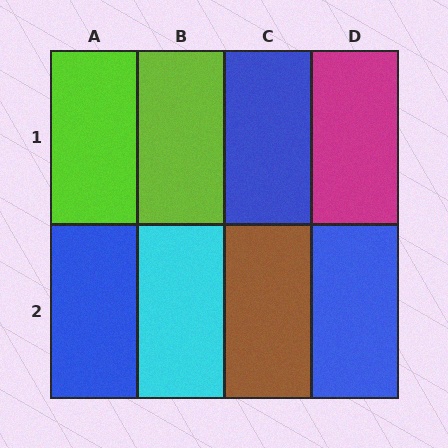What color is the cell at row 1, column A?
Lime.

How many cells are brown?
1 cell is brown.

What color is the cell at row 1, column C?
Blue.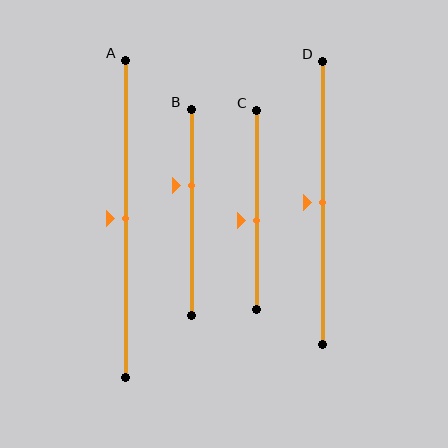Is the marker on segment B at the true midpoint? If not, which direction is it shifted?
No, the marker on segment B is shifted upward by about 13% of the segment length.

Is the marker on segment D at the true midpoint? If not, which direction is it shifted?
Yes, the marker on segment D is at the true midpoint.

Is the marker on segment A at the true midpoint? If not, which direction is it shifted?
Yes, the marker on segment A is at the true midpoint.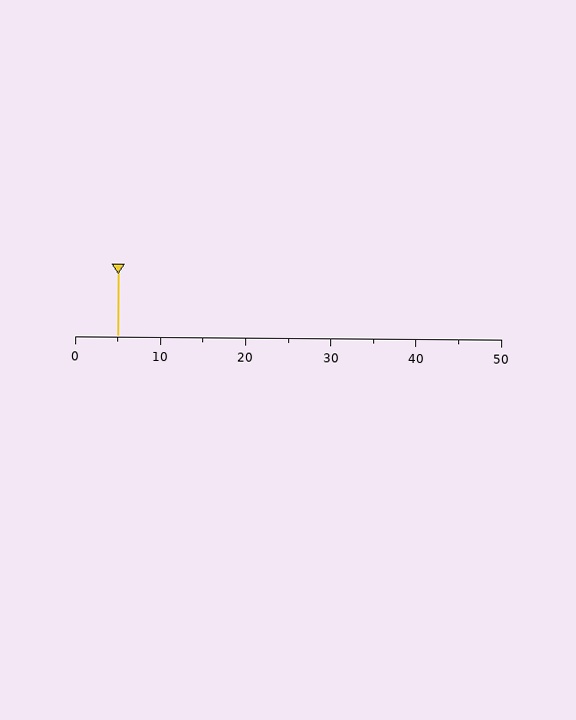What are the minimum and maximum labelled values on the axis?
The axis runs from 0 to 50.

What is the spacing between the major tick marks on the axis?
The major ticks are spaced 10 apart.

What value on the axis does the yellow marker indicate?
The marker indicates approximately 5.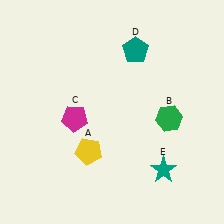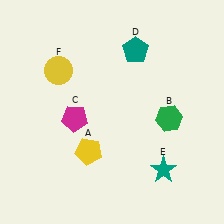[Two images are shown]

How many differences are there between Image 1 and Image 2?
There is 1 difference between the two images.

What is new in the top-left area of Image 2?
A yellow circle (F) was added in the top-left area of Image 2.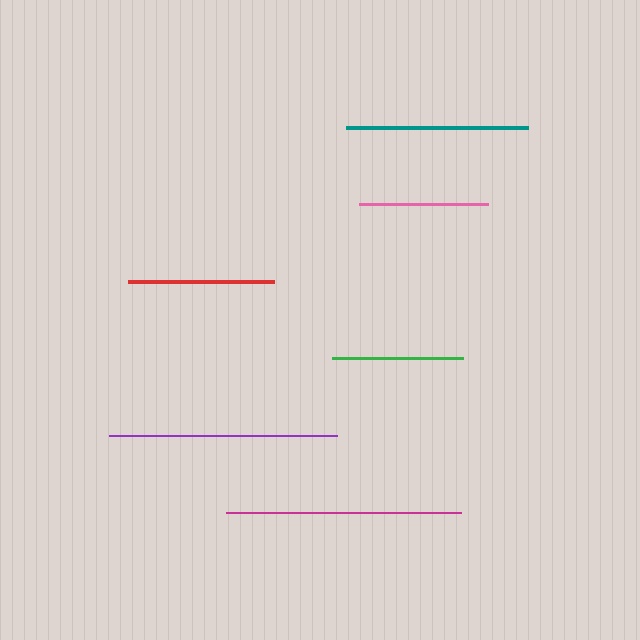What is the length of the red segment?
The red segment is approximately 146 pixels long.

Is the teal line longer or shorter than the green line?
The teal line is longer than the green line.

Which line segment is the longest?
The magenta line is the longest at approximately 234 pixels.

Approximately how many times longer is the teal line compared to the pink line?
The teal line is approximately 1.4 times the length of the pink line.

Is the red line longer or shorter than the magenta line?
The magenta line is longer than the red line.